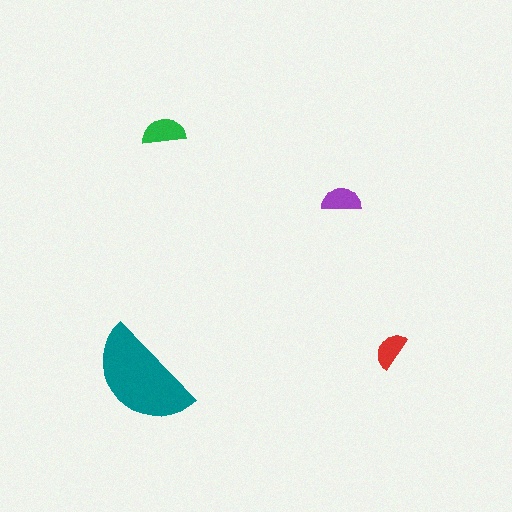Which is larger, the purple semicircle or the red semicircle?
The purple one.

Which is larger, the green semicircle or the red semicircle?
The green one.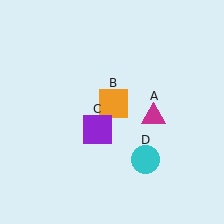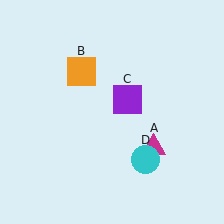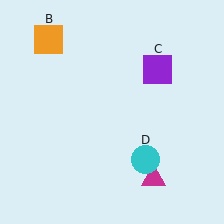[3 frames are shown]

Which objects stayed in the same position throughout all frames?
Cyan circle (object D) remained stationary.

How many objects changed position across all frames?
3 objects changed position: magenta triangle (object A), orange square (object B), purple square (object C).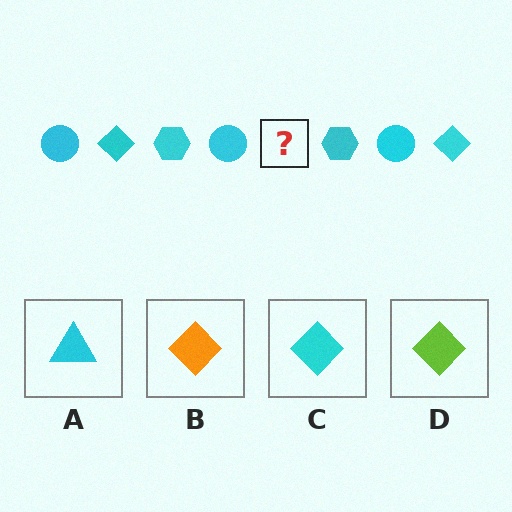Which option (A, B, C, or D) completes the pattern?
C.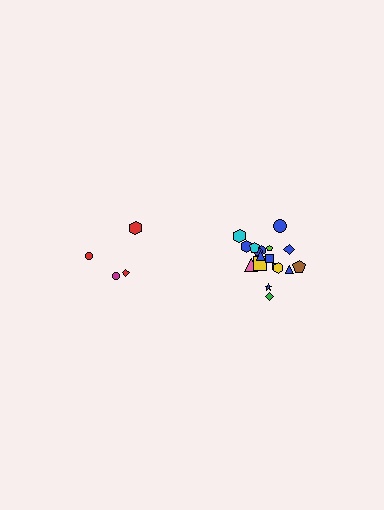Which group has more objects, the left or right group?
The right group.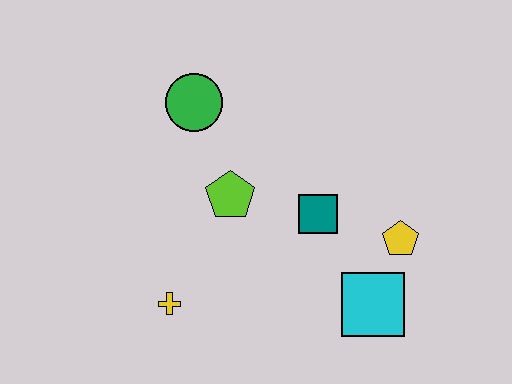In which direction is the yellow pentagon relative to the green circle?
The yellow pentagon is to the right of the green circle.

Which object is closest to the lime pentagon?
The teal square is closest to the lime pentagon.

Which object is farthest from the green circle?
The cyan square is farthest from the green circle.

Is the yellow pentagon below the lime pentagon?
Yes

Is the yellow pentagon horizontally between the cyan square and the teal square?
No